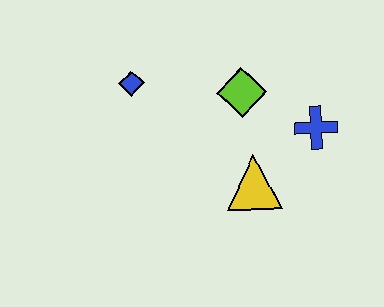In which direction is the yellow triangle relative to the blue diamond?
The yellow triangle is to the right of the blue diamond.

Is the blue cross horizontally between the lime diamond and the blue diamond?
No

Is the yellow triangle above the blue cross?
No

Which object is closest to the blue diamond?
The lime diamond is closest to the blue diamond.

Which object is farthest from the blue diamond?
The blue cross is farthest from the blue diamond.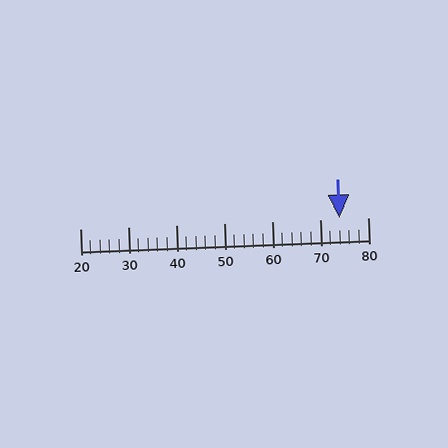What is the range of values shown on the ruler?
The ruler shows values from 20 to 80.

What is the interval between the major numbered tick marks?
The major tick marks are spaced 10 units apart.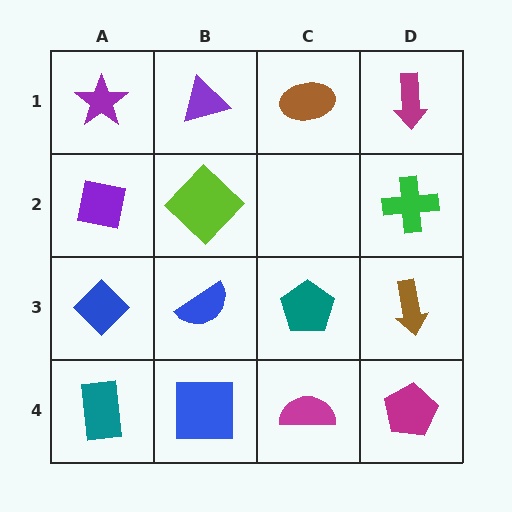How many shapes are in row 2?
3 shapes.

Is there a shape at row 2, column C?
No, that cell is empty.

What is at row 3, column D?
A brown arrow.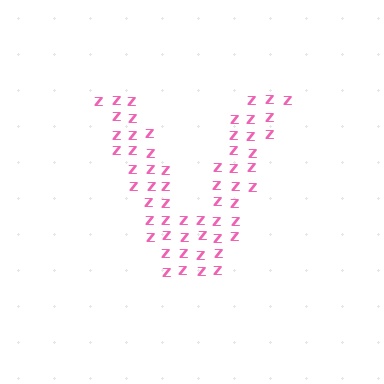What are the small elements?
The small elements are letter Z's.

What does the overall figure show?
The overall figure shows the letter V.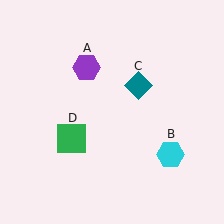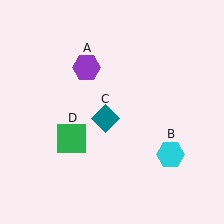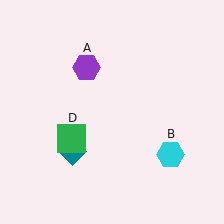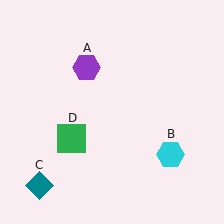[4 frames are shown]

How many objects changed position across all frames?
1 object changed position: teal diamond (object C).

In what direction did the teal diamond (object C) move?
The teal diamond (object C) moved down and to the left.